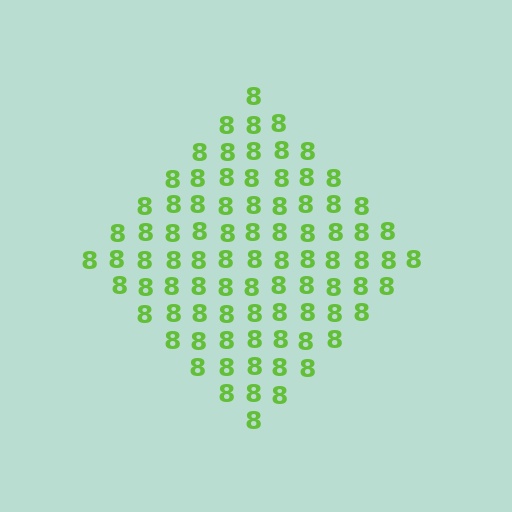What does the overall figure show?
The overall figure shows a diamond.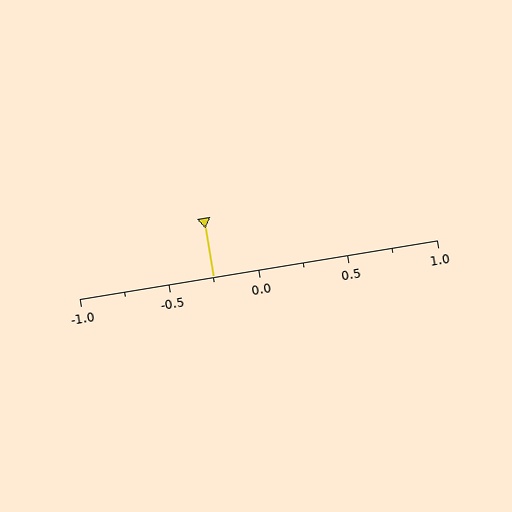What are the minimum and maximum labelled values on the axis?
The axis runs from -1.0 to 1.0.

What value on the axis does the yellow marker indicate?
The marker indicates approximately -0.25.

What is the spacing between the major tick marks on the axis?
The major ticks are spaced 0.5 apart.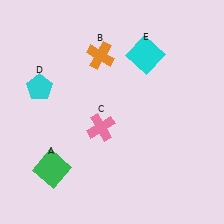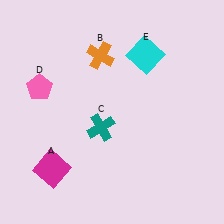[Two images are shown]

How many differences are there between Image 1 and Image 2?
There are 3 differences between the two images.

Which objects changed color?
A changed from green to magenta. C changed from pink to teal. D changed from cyan to pink.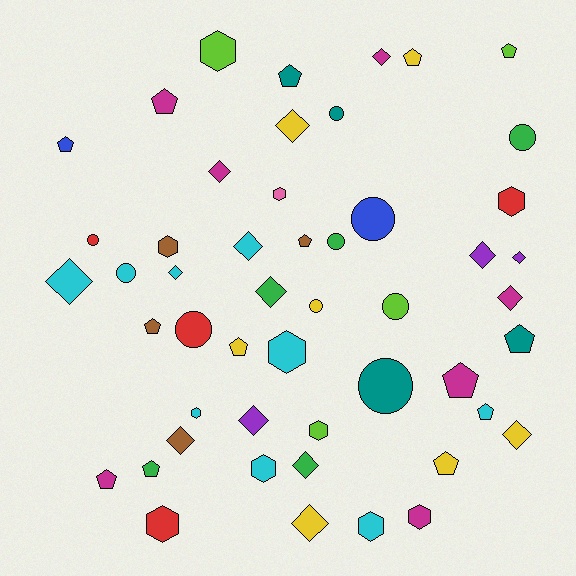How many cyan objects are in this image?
There are 9 cyan objects.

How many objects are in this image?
There are 50 objects.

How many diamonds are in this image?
There are 15 diamonds.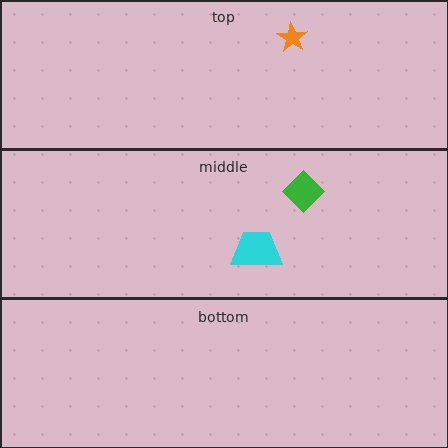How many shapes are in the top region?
1.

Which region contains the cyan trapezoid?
The middle region.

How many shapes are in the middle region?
2.